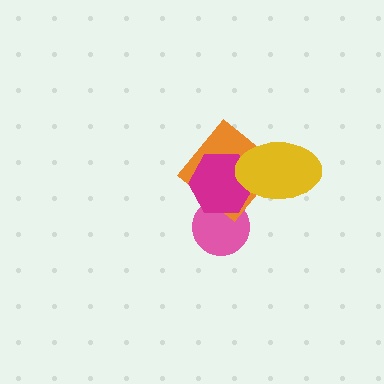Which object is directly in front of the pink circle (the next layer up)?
The orange diamond is directly in front of the pink circle.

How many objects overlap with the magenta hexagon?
3 objects overlap with the magenta hexagon.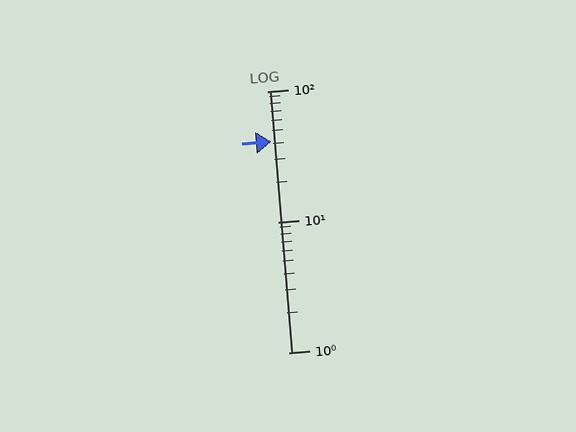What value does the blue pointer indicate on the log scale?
The pointer indicates approximately 41.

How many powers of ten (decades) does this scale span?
The scale spans 2 decades, from 1 to 100.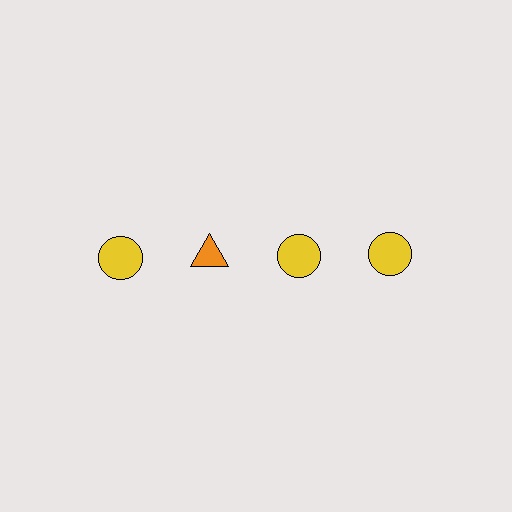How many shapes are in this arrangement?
There are 4 shapes arranged in a grid pattern.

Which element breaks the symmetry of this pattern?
The orange triangle in the top row, second from left column breaks the symmetry. All other shapes are yellow circles.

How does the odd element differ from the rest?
It differs in both color (orange instead of yellow) and shape (triangle instead of circle).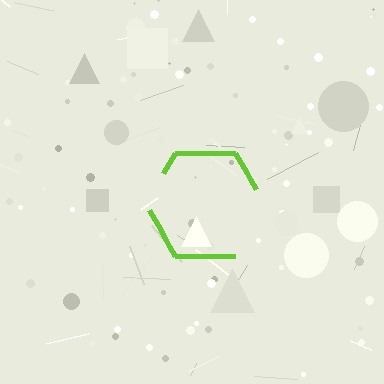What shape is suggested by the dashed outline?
The dashed outline suggests a hexagon.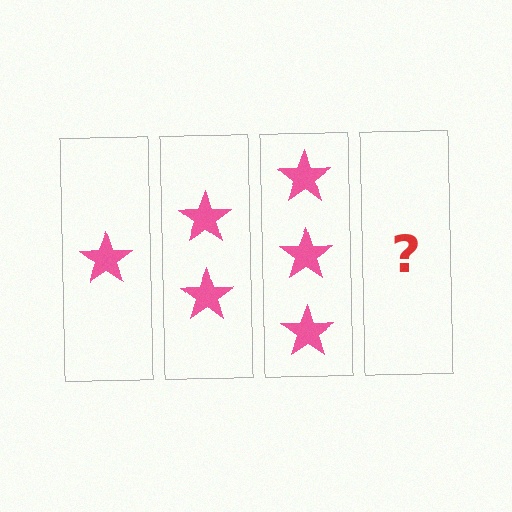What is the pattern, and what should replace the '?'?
The pattern is that each step adds one more star. The '?' should be 4 stars.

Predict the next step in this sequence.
The next step is 4 stars.